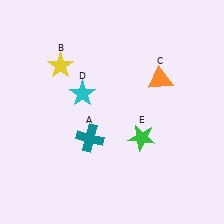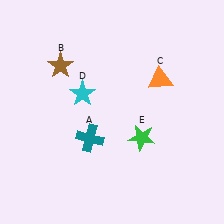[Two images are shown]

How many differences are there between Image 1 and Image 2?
There is 1 difference between the two images.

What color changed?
The star (B) changed from yellow in Image 1 to brown in Image 2.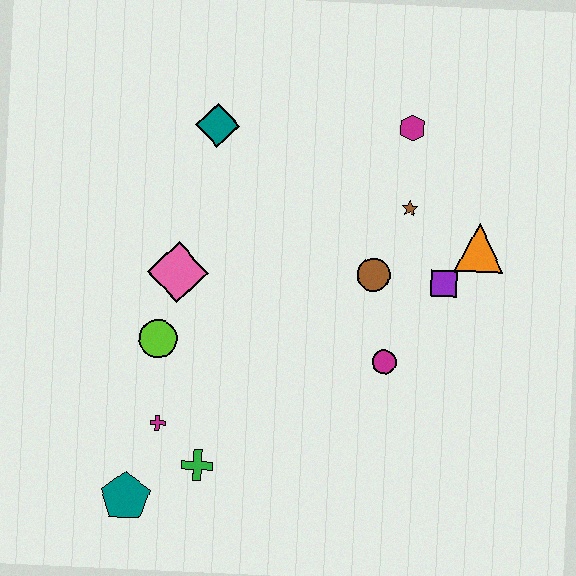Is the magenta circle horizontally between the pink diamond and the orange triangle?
Yes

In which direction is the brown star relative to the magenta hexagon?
The brown star is below the magenta hexagon.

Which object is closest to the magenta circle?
The brown circle is closest to the magenta circle.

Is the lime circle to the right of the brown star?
No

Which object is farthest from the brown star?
The teal pentagon is farthest from the brown star.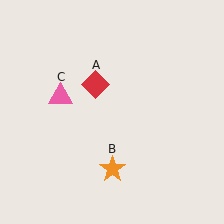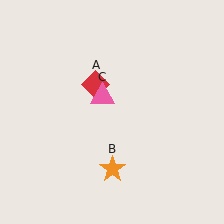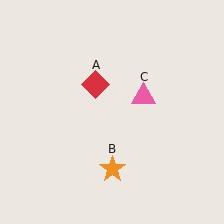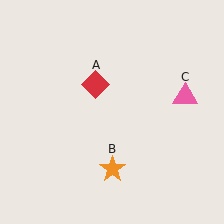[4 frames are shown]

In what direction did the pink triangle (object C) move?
The pink triangle (object C) moved right.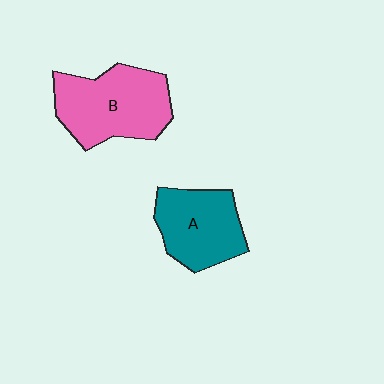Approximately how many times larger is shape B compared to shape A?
Approximately 1.3 times.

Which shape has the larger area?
Shape B (pink).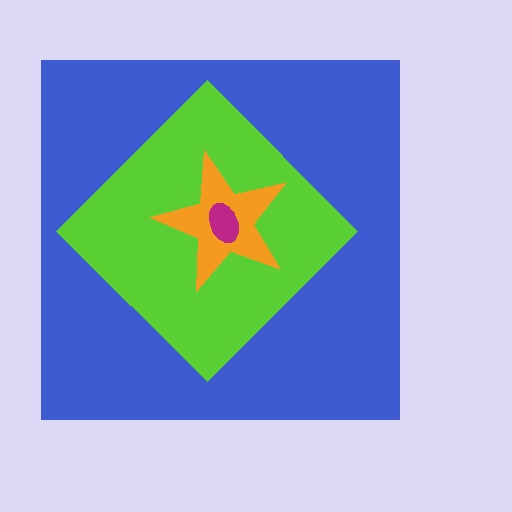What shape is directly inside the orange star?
The magenta ellipse.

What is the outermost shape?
The blue square.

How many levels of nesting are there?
4.